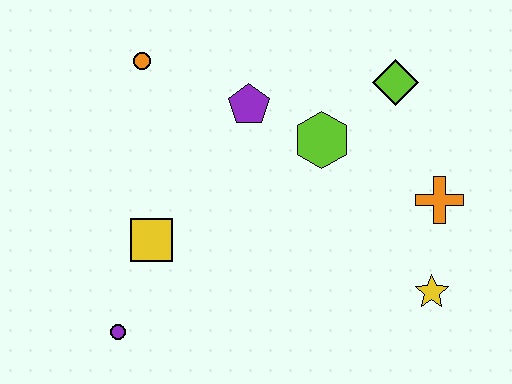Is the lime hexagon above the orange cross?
Yes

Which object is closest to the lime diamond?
The lime hexagon is closest to the lime diamond.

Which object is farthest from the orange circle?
The yellow star is farthest from the orange circle.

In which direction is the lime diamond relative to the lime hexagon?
The lime diamond is to the right of the lime hexagon.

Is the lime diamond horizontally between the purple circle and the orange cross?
Yes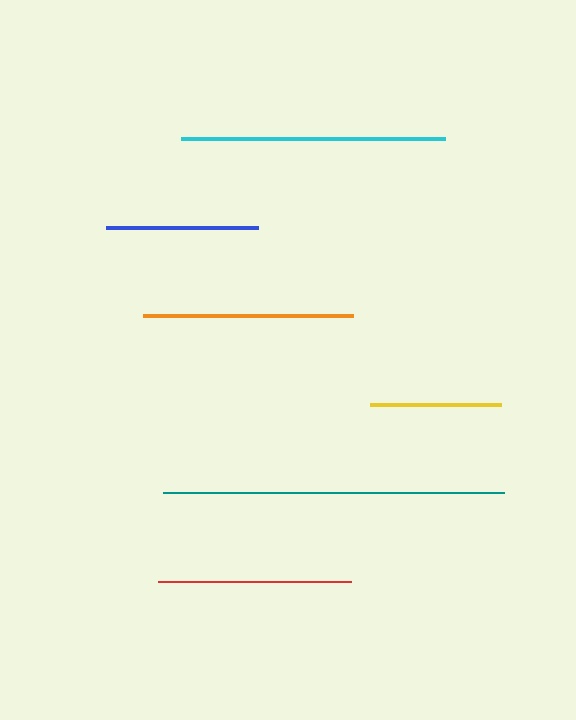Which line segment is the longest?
The teal line is the longest at approximately 341 pixels.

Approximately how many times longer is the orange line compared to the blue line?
The orange line is approximately 1.4 times the length of the blue line.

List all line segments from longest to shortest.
From longest to shortest: teal, cyan, orange, red, blue, yellow.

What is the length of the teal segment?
The teal segment is approximately 341 pixels long.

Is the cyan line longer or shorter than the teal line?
The teal line is longer than the cyan line.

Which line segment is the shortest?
The yellow line is the shortest at approximately 131 pixels.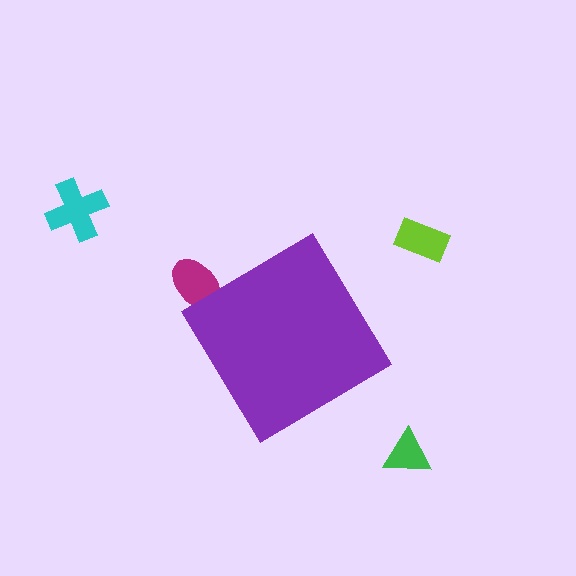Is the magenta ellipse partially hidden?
Yes, the magenta ellipse is partially hidden behind the purple diamond.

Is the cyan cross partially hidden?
No, the cyan cross is fully visible.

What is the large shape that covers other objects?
A purple diamond.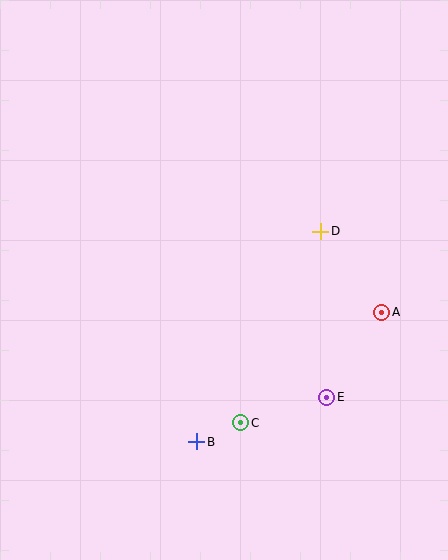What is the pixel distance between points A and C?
The distance between A and C is 179 pixels.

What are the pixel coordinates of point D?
Point D is at (321, 231).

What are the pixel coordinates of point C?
Point C is at (241, 423).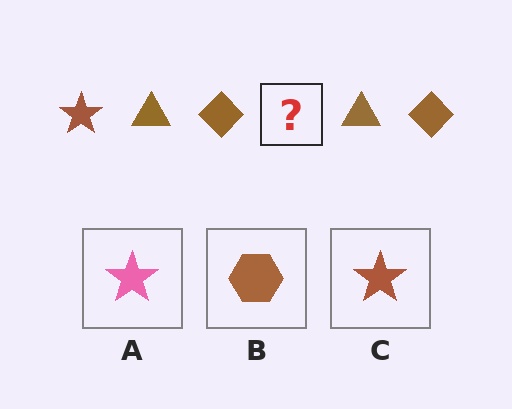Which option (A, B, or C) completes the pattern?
C.